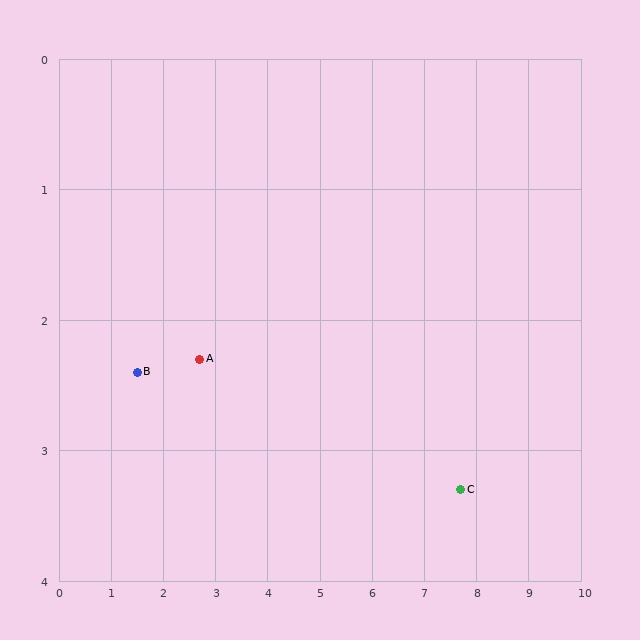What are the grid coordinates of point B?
Point B is at approximately (1.5, 2.4).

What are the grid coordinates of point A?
Point A is at approximately (2.7, 2.3).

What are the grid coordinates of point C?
Point C is at approximately (7.7, 3.3).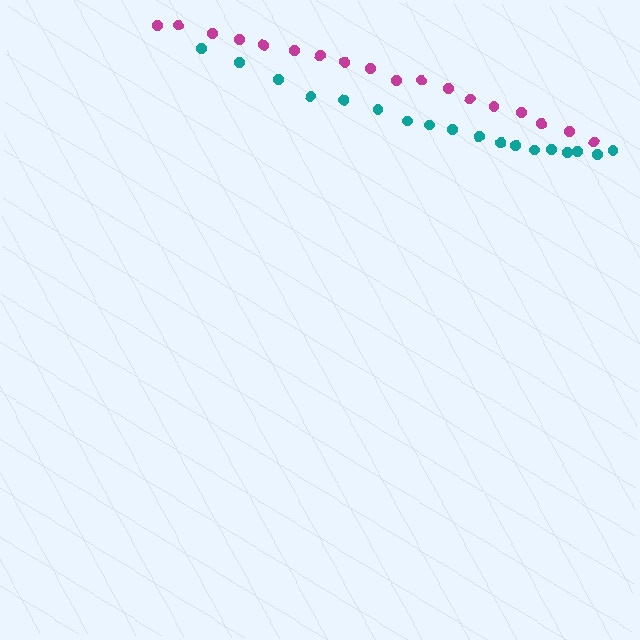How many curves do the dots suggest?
There are 2 distinct paths.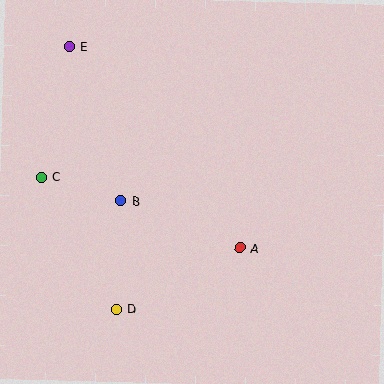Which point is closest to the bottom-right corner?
Point A is closest to the bottom-right corner.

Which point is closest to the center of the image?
Point B at (120, 201) is closest to the center.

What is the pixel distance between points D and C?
The distance between D and C is 151 pixels.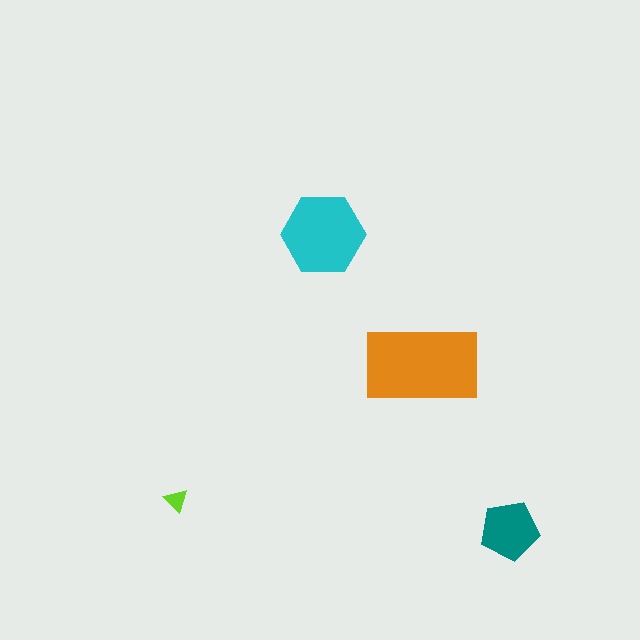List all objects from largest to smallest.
The orange rectangle, the cyan hexagon, the teal pentagon, the lime triangle.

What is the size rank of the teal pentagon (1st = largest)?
3rd.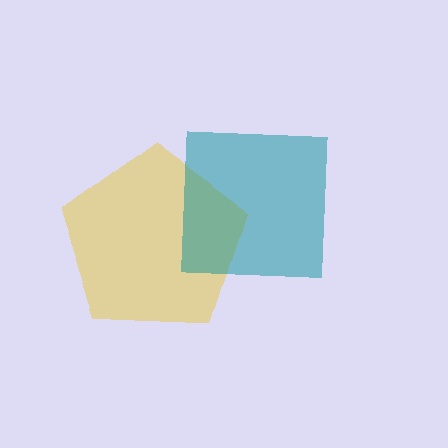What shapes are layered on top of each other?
The layered shapes are: a yellow pentagon, a teal square.